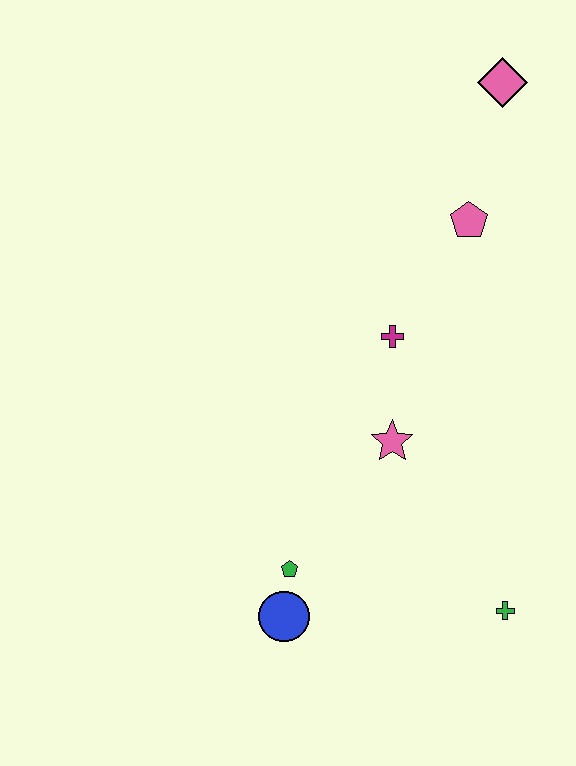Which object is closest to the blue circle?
The green pentagon is closest to the blue circle.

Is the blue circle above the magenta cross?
No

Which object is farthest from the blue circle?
The pink diamond is farthest from the blue circle.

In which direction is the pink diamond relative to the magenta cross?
The pink diamond is above the magenta cross.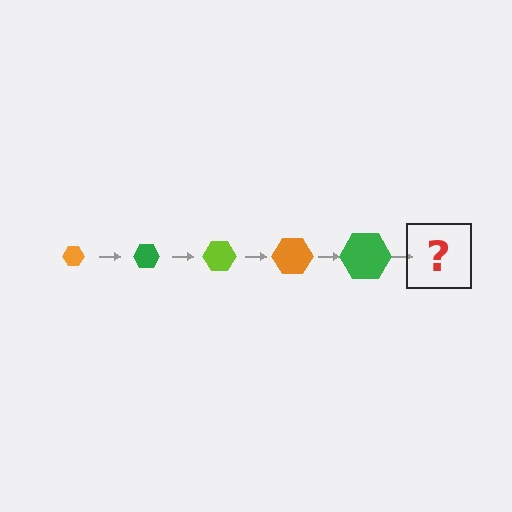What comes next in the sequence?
The next element should be a lime hexagon, larger than the previous one.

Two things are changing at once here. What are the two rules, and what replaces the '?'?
The two rules are that the hexagon grows larger each step and the color cycles through orange, green, and lime. The '?' should be a lime hexagon, larger than the previous one.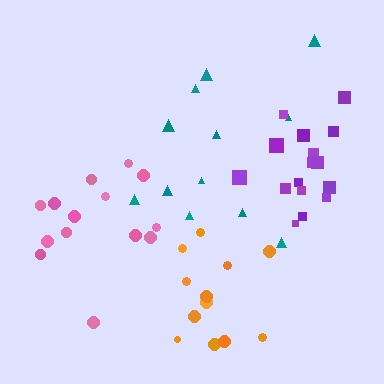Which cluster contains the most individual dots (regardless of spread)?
Purple (16).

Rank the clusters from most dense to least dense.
orange, purple, pink, teal.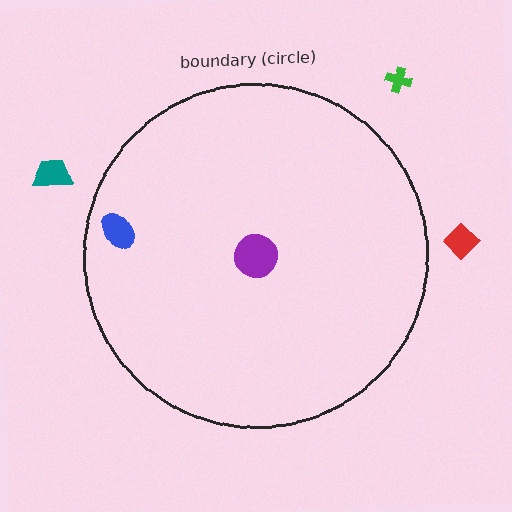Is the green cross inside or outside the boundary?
Outside.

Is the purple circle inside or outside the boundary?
Inside.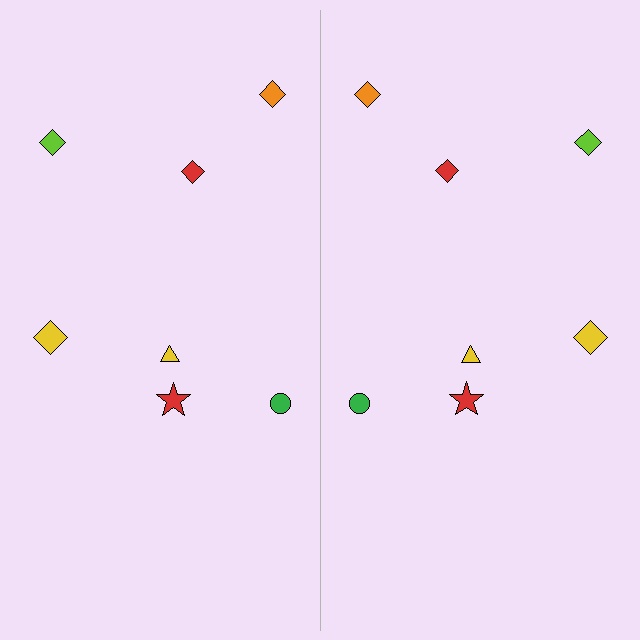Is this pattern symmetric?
Yes, this pattern has bilateral (reflection) symmetry.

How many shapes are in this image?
There are 14 shapes in this image.